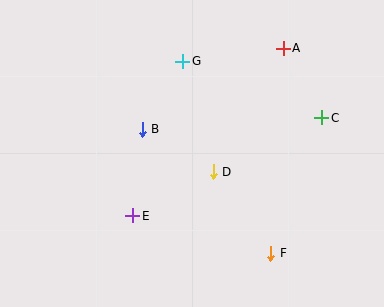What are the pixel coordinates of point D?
Point D is at (213, 172).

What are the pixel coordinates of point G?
Point G is at (183, 61).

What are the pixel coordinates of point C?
Point C is at (322, 118).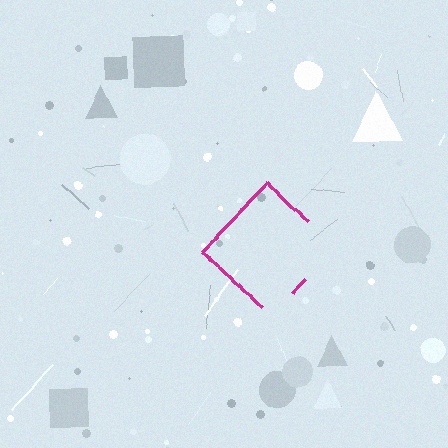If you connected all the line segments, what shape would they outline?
They would outline a diamond.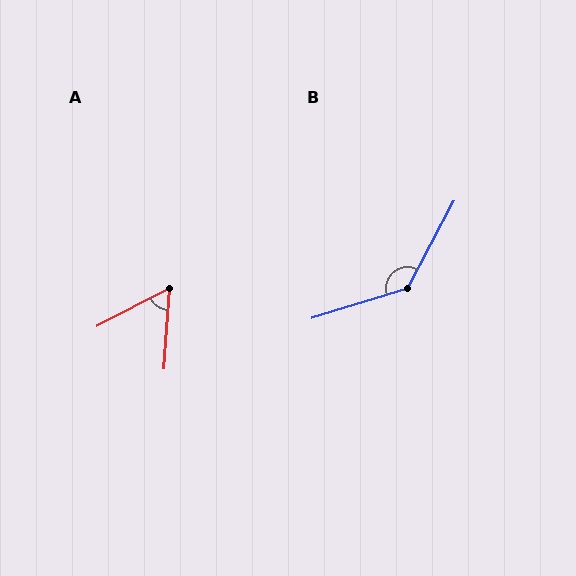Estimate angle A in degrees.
Approximately 59 degrees.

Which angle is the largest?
B, at approximately 135 degrees.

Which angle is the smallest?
A, at approximately 59 degrees.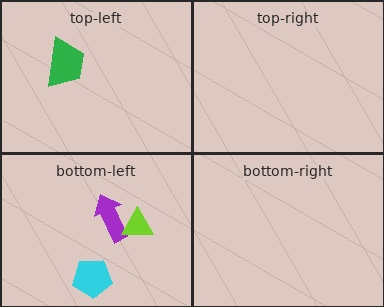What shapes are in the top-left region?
The green trapezoid.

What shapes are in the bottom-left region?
The cyan pentagon, the purple arrow, the lime triangle.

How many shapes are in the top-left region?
1.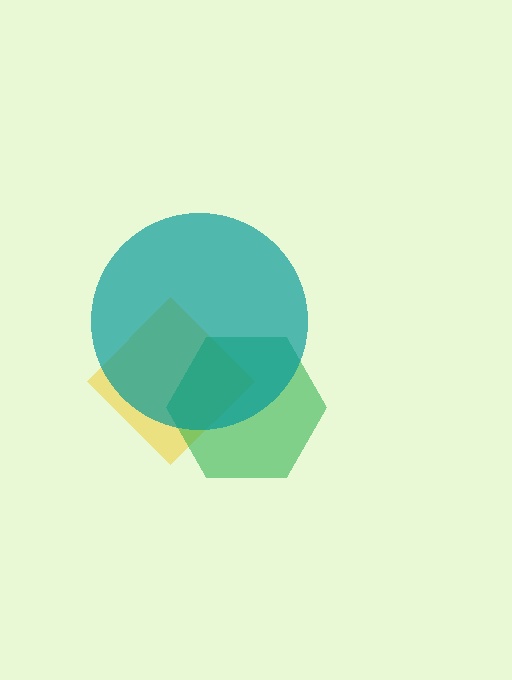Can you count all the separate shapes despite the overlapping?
Yes, there are 3 separate shapes.